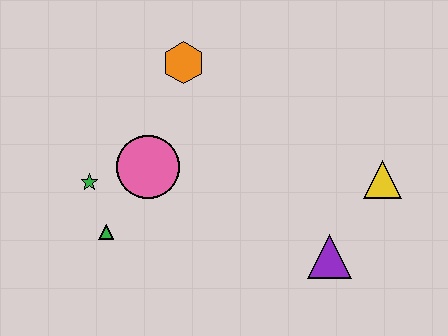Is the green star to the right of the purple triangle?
No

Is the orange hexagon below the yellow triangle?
No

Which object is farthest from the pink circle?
The yellow triangle is farthest from the pink circle.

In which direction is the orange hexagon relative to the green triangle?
The orange hexagon is above the green triangle.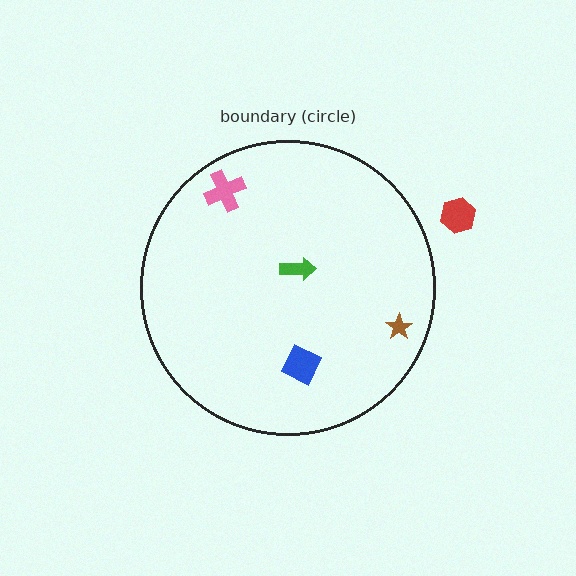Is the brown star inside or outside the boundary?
Inside.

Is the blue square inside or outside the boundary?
Inside.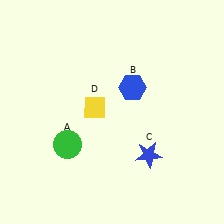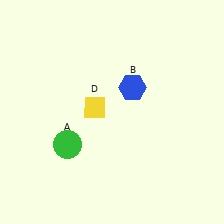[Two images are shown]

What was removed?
The blue star (C) was removed in Image 2.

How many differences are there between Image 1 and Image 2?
There is 1 difference between the two images.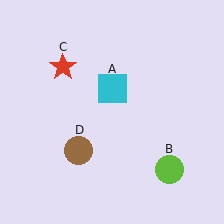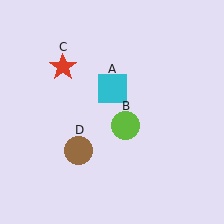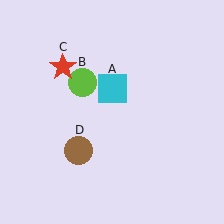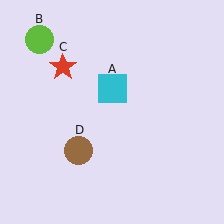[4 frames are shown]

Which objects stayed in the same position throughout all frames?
Cyan square (object A) and red star (object C) and brown circle (object D) remained stationary.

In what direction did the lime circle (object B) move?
The lime circle (object B) moved up and to the left.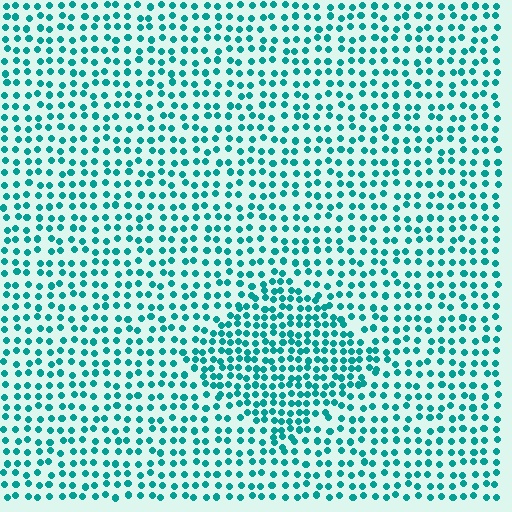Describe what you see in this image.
The image contains small teal elements arranged at two different densities. A diamond-shaped region is visible where the elements are more densely packed than the surrounding area.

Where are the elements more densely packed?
The elements are more densely packed inside the diamond boundary.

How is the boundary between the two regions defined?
The boundary is defined by a change in element density (approximately 1.7x ratio). All elements are the same color, size, and shape.